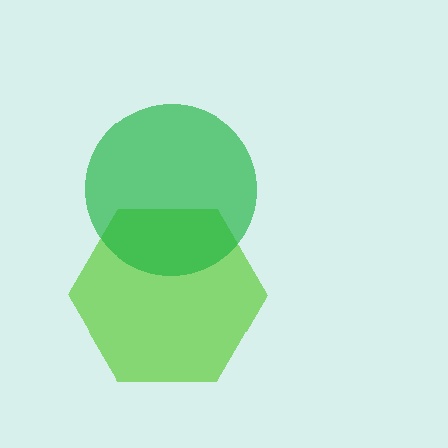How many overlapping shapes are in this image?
There are 2 overlapping shapes in the image.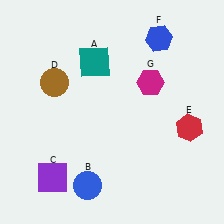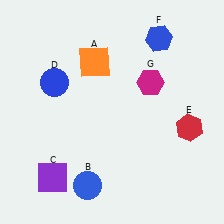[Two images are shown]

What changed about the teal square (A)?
In Image 1, A is teal. In Image 2, it changed to orange.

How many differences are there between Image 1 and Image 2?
There are 2 differences between the two images.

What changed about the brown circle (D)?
In Image 1, D is brown. In Image 2, it changed to blue.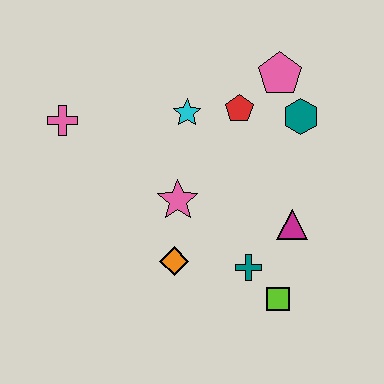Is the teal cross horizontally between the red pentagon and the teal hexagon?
Yes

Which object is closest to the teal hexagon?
The pink pentagon is closest to the teal hexagon.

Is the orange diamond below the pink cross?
Yes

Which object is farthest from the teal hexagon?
The pink cross is farthest from the teal hexagon.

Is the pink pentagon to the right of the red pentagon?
Yes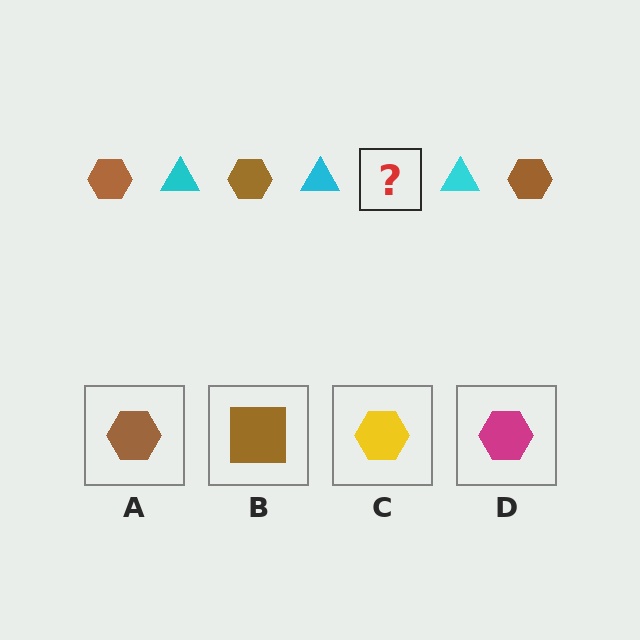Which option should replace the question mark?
Option A.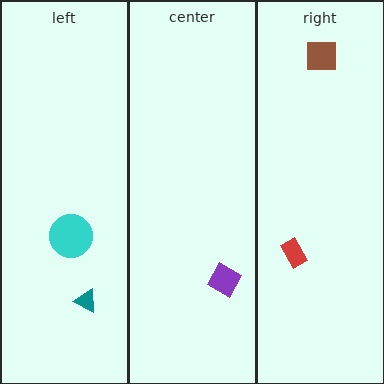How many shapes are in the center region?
1.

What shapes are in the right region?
The red rectangle, the brown square.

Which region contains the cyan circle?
The left region.